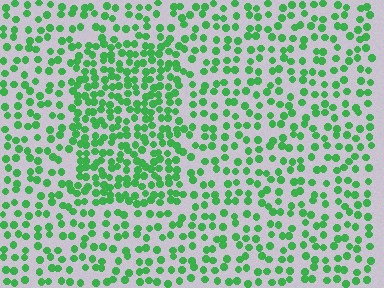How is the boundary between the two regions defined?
The boundary is defined by a change in element density (approximately 1.8x ratio). All elements are the same color, size, and shape.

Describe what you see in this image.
The image contains small green elements arranged at two different densities. A rectangle-shaped region is visible where the elements are more densely packed than the surrounding area.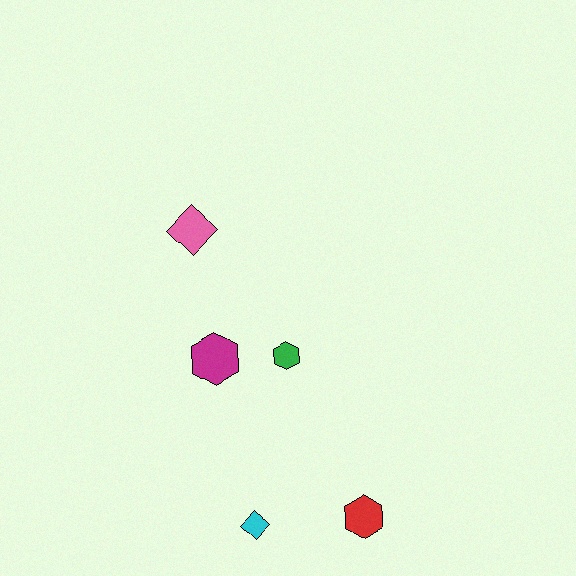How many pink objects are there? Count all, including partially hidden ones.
There is 1 pink object.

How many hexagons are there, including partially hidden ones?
There are 3 hexagons.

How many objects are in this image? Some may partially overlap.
There are 5 objects.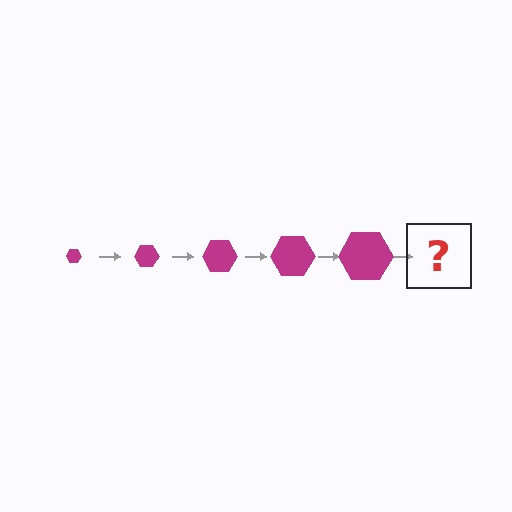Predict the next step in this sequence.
The next step is a magenta hexagon, larger than the previous one.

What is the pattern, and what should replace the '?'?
The pattern is that the hexagon gets progressively larger each step. The '?' should be a magenta hexagon, larger than the previous one.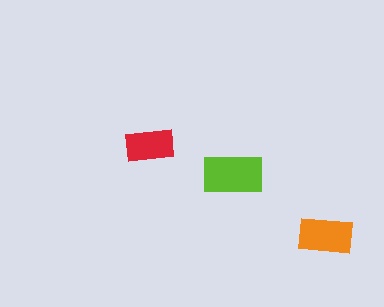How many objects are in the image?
There are 3 objects in the image.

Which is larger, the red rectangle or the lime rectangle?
The lime one.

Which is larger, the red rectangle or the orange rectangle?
The orange one.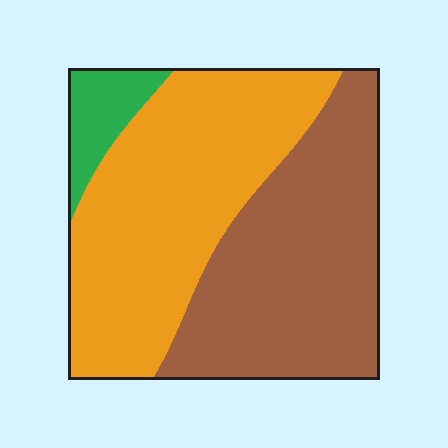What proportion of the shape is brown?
Brown covers about 45% of the shape.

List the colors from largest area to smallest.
From largest to smallest: orange, brown, green.